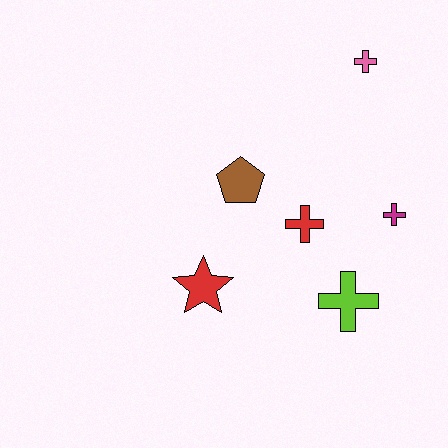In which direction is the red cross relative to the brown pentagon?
The red cross is to the right of the brown pentagon.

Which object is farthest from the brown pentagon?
The pink cross is farthest from the brown pentagon.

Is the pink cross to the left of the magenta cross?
Yes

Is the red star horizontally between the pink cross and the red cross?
No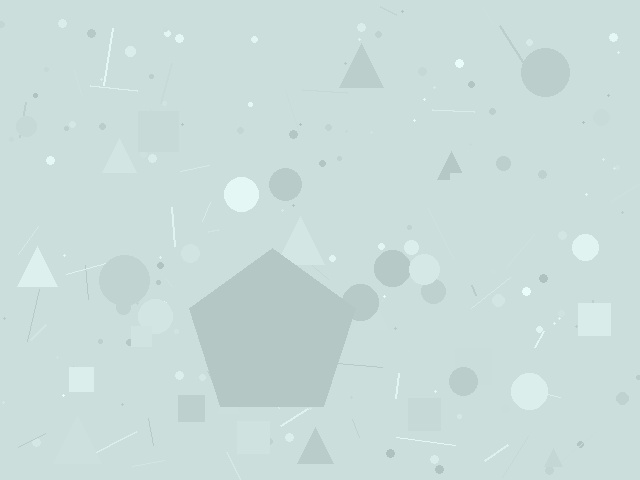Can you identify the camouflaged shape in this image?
The camouflaged shape is a pentagon.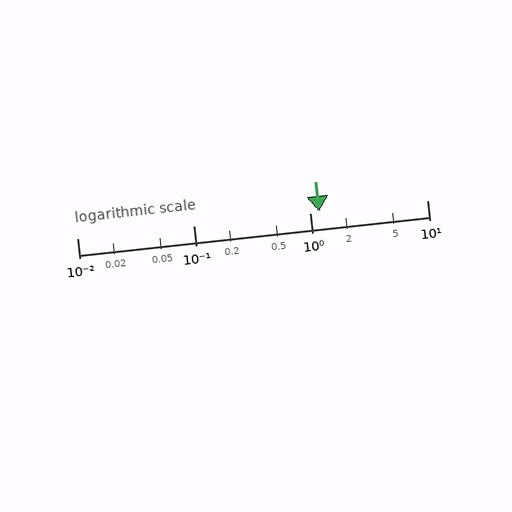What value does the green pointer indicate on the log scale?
The pointer indicates approximately 1.2.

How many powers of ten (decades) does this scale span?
The scale spans 3 decades, from 0.01 to 10.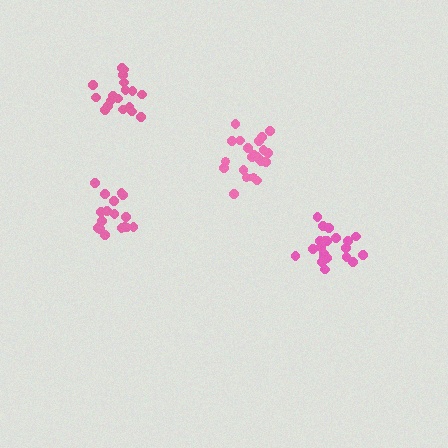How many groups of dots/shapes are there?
There are 4 groups.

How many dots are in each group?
Group 1: 18 dots, Group 2: 21 dots, Group 3: 17 dots, Group 4: 21 dots (77 total).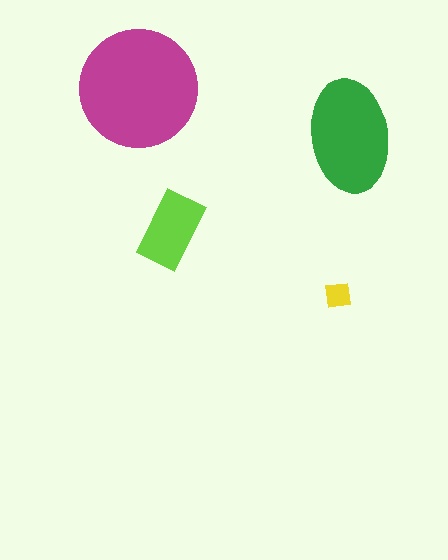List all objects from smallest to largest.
The yellow square, the lime rectangle, the green ellipse, the magenta circle.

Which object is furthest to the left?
The magenta circle is leftmost.